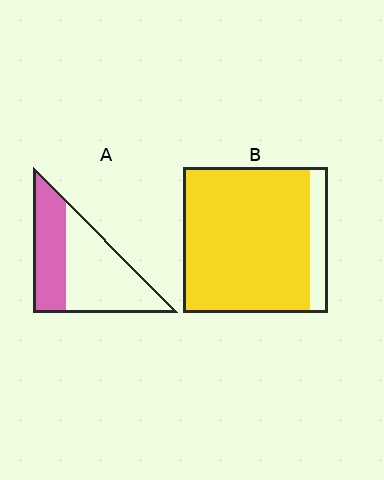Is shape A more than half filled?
No.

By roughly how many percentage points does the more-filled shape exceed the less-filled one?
By roughly 45 percentage points (B over A).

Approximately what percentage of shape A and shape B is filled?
A is approximately 40% and B is approximately 90%.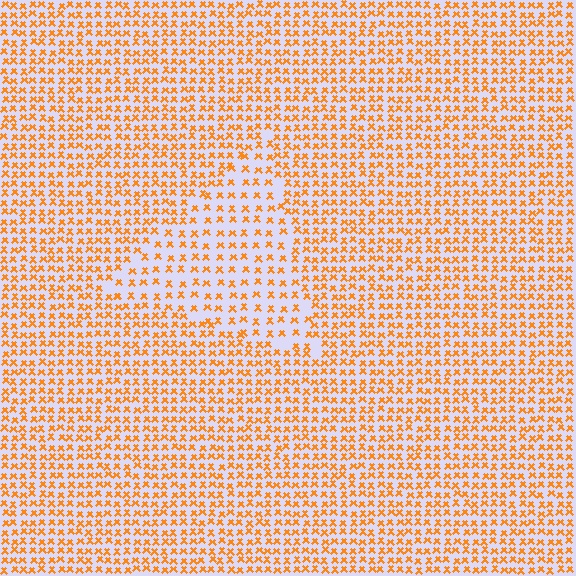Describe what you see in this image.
The image contains small orange elements arranged at two different densities. A triangle-shaped region is visible where the elements are less densely packed than the surrounding area.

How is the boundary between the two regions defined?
The boundary is defined by a change in element density (approximately 1.8x ratio). All elements are the same color, size, and shape.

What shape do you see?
I see a triangle.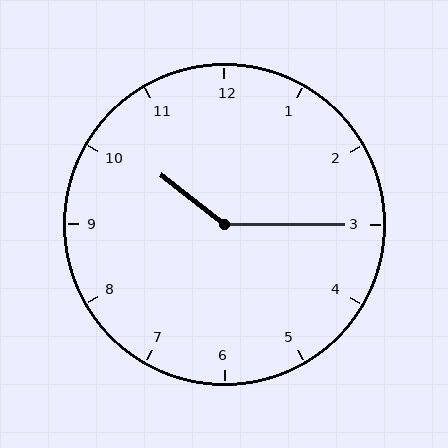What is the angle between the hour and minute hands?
Approximately 142 degrees.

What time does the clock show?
10:15.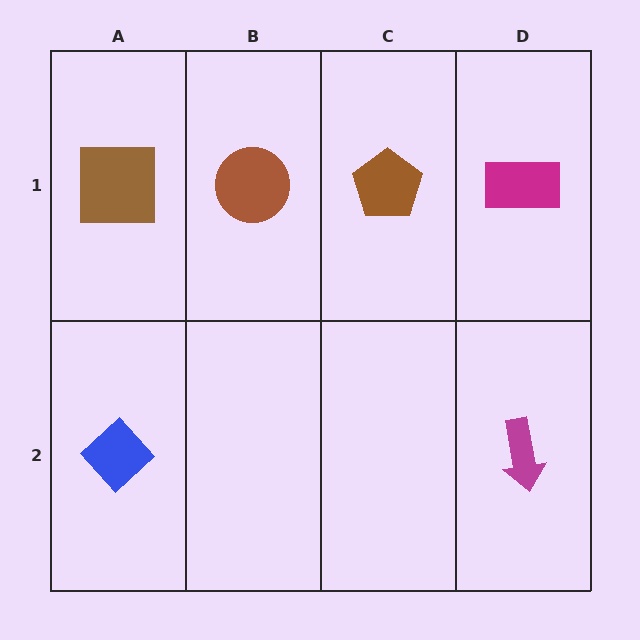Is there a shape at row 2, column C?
No, that cell is empty.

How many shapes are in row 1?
4 shapes.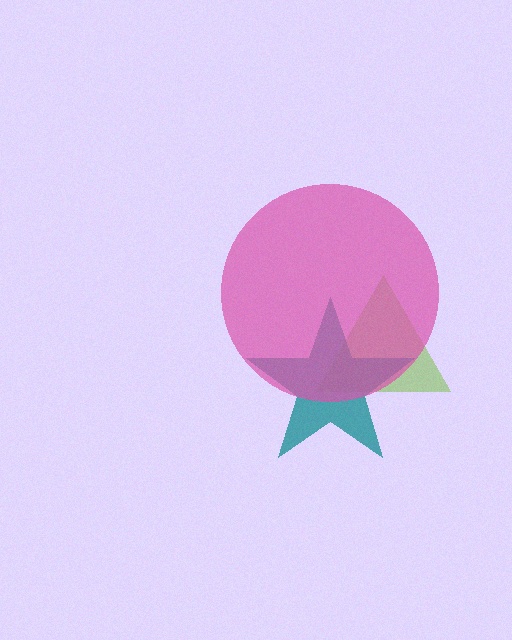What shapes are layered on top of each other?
The layered shapes are: a lime triangle, a teal star, a pink circle.